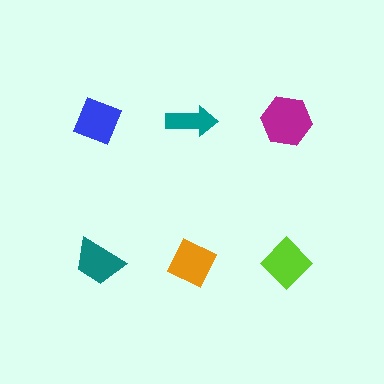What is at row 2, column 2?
An orange diamond.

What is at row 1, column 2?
A teal arrow.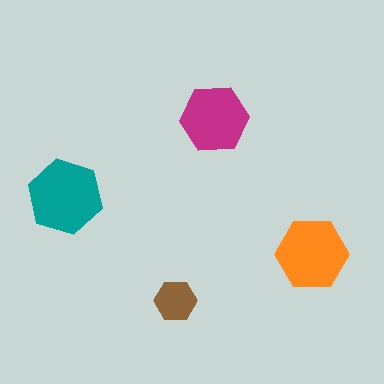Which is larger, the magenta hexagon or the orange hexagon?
The orange one.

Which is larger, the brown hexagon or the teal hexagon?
The teal one.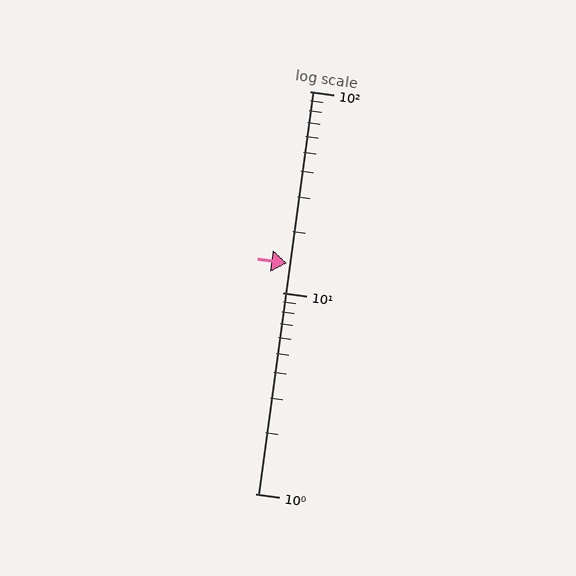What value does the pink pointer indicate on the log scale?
The pointer indicates approximately 14.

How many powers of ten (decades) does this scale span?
The scale spans 2 decades, from 1 to 100.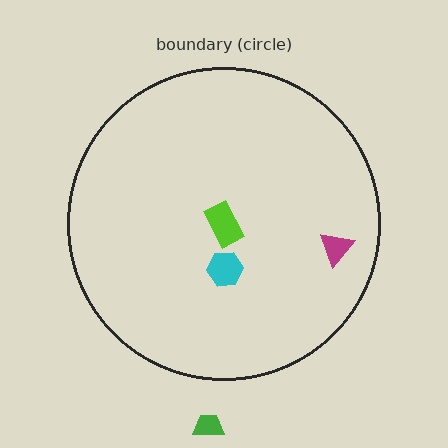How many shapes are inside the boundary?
3 inside, 1 outside.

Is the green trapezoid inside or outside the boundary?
Outside.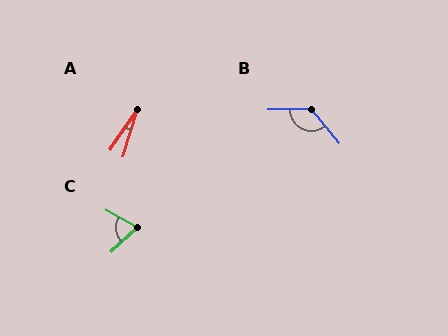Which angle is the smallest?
A, at approximately 17 degrees.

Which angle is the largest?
B, at approximately 130 degrees.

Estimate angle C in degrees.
Approximately 72 degrees.